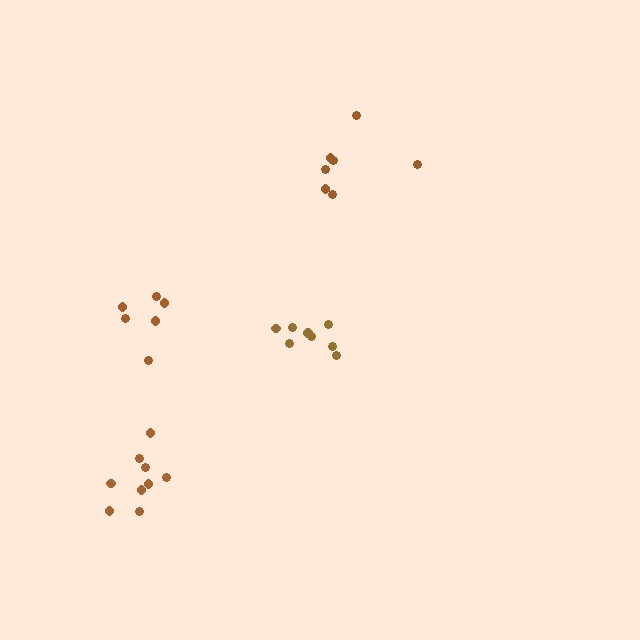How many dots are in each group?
Group 1: 9 dots, Group 2: 7 dots, Group 3: 6 dots, Group 4: 9 dots (31 total).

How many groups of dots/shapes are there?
There are 4 groups.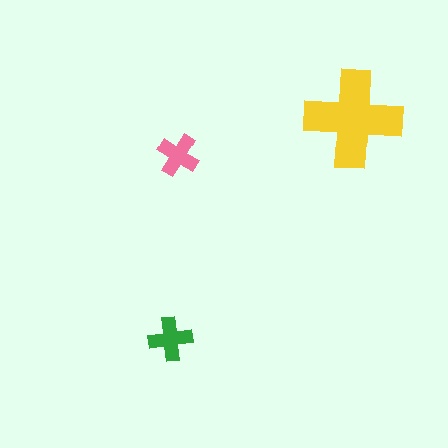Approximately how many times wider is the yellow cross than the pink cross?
About 2.5 times wider.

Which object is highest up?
The yellow cross is topmost.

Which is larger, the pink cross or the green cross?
The green one.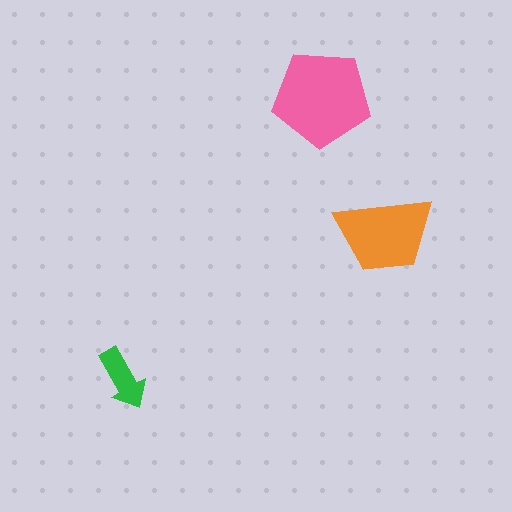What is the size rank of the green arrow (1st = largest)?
3rd.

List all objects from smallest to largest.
The green arrow, the orange trapezoid, the pink pentagon.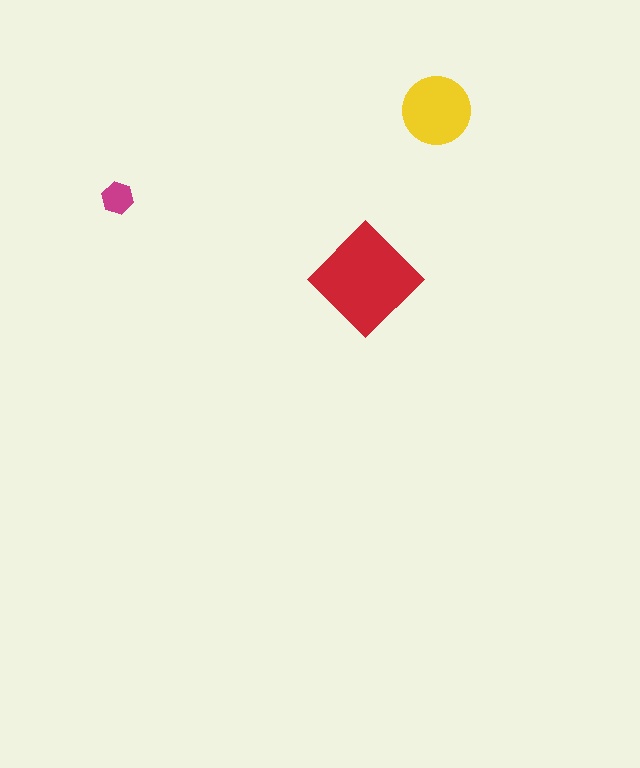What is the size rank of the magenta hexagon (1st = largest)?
3rd.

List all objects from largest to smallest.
The red diamond, the yellow circle, the magenta hexagon.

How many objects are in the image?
There are 3 objects in the image.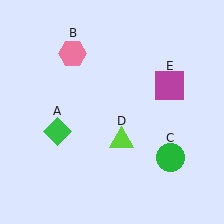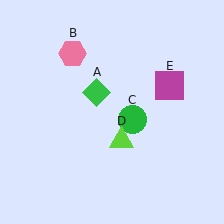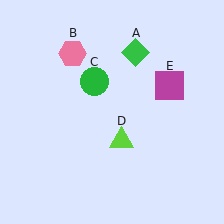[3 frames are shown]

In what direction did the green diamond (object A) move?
The green diamond (object A) moved up and to the right.